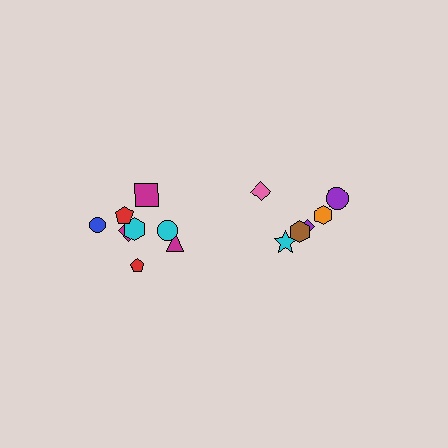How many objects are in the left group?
There are 8 objects.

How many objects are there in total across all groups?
There are 14 objects.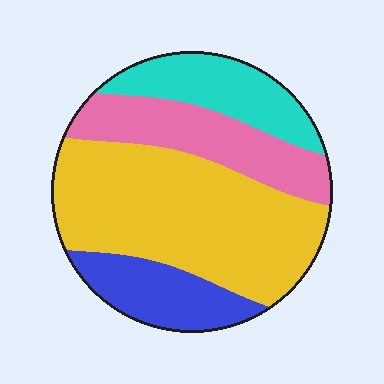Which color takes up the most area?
Yellow, at roughly 50%.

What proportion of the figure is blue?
Blue covers roughly 15% of the figure.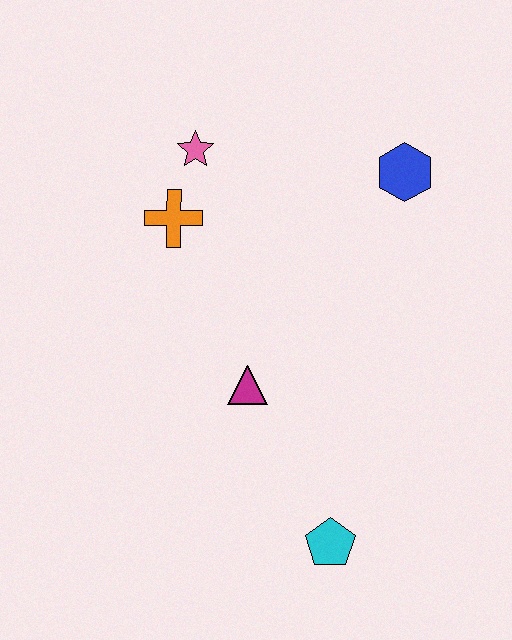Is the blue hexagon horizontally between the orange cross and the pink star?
No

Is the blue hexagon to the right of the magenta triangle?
Yes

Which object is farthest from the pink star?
The cyan pentagon is farthest from the pink star.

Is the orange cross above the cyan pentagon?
Yes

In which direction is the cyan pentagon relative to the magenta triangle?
The cyan pentagon is below the magenta triangle.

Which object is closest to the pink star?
The orange cross is closest to the pink star.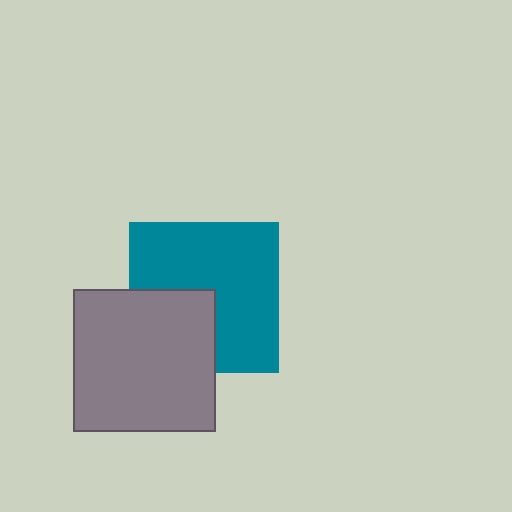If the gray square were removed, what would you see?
You would see the complete teal square.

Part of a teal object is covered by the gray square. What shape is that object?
It is a square.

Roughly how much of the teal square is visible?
Most of it is visible (roughly 68%).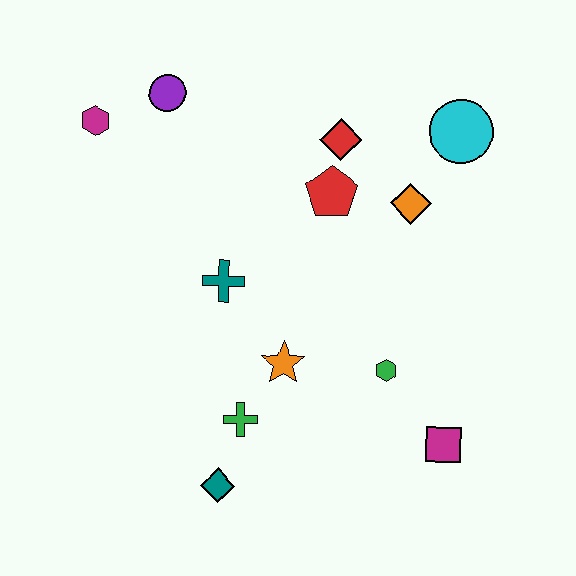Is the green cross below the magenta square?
No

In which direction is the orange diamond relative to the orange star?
The orange diamond is above the orange star.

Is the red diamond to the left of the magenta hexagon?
No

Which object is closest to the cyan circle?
The orange diamond is closest to the cyan circle.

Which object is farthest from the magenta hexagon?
The magenta square is farthest from the magenta hexagon.